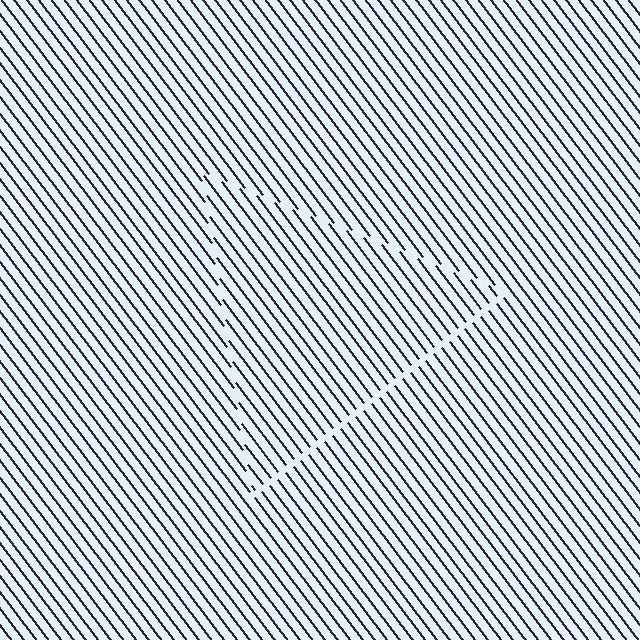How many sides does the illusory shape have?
3 sides — the line-ends trace a triangle.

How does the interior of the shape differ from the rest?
The interior of the shape contains the same grating, shifted by half a period — the contour is defined by the phase discontinuity where line-ends from the inner and outer gratings abut.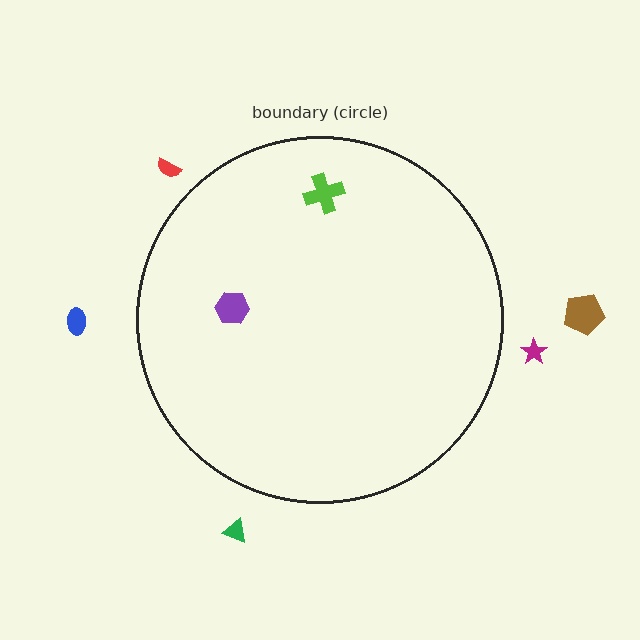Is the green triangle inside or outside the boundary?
Outside.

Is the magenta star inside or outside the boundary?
Outside.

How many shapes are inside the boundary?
2 inside, 5 outside.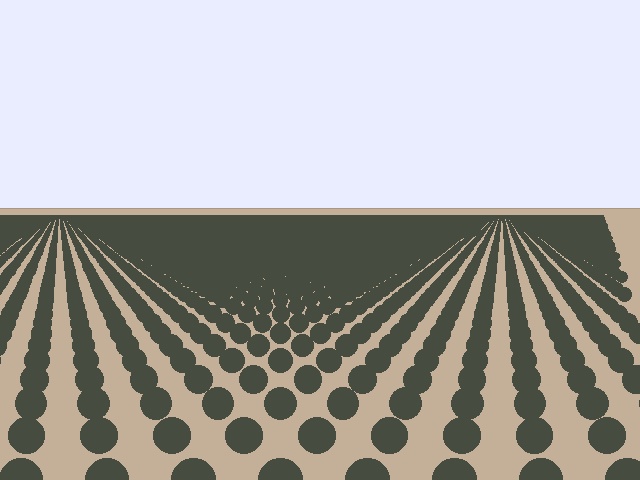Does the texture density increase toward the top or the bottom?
Density increases toward the top.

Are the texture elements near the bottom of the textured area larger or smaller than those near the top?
Larger. Near the bottom, elements are closer to the viewer and appear at a bigger on-screen size.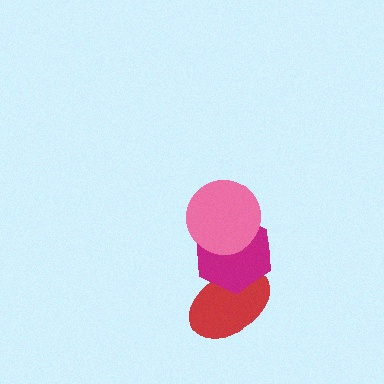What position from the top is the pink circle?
The pink circle is 1st from the top.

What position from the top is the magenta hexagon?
The magenta hexagon is 2nd from the top.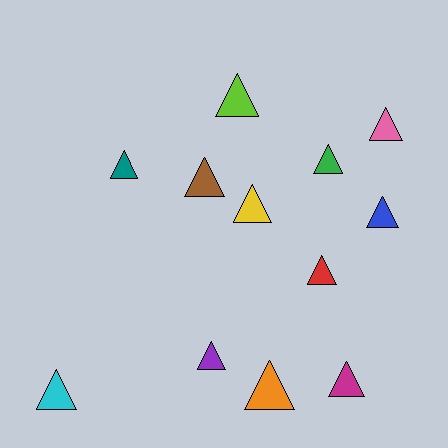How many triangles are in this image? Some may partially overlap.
There are 12 triangles.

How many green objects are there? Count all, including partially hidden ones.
There is 1 green object.